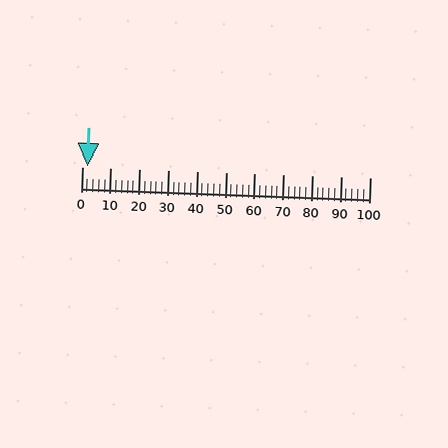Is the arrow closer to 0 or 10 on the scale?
The arrow is closer to 0.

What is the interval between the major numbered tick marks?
The major tick marks are spaced 10 units apart.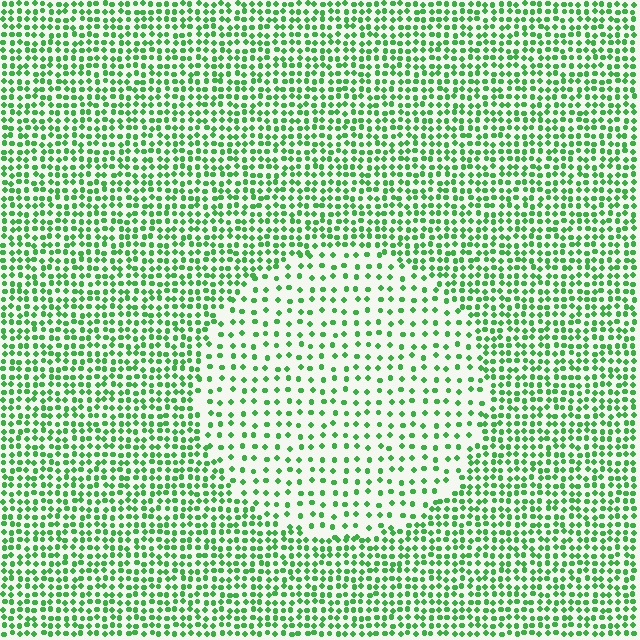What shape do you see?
I see a circle.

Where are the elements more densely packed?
The elements are more densely packed outside the circle boundary.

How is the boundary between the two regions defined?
The boundary is defined by a change in element density (approximately 2.1x ratio). All elements are the same color, size, and shape.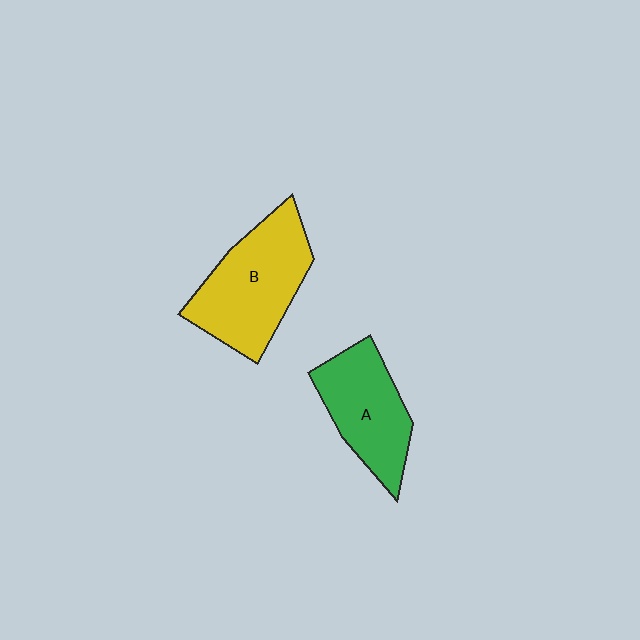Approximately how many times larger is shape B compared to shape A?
Approximately 1.3 times.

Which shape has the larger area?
Shape B (yellow).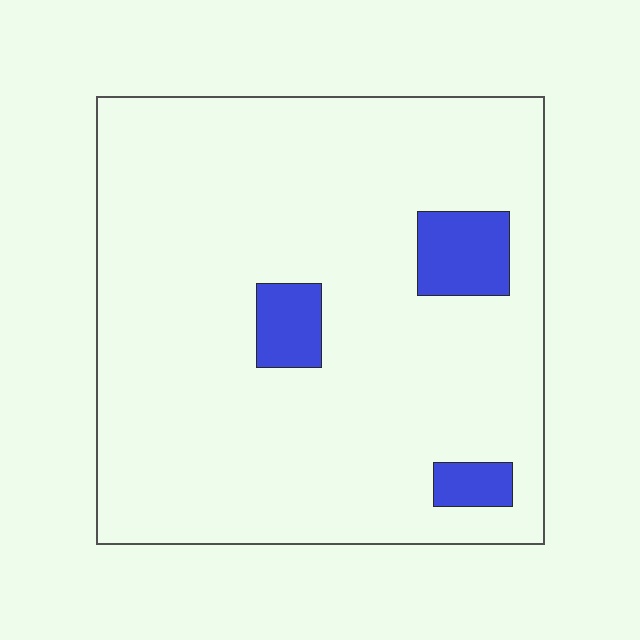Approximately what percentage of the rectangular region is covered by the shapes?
Approximately 10%.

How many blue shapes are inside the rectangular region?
3.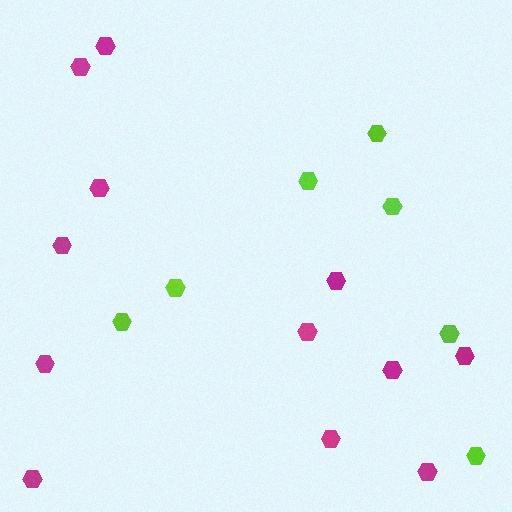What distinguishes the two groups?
There are 2 groups: one group of magenta hexagons (12) and one group of lime hexagons (7).